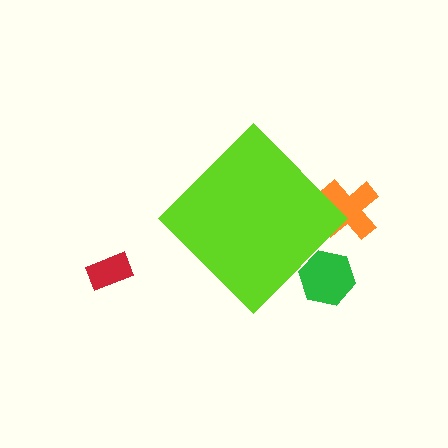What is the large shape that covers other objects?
A lime diamond.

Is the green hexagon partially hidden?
Yes, the green hexagon is partially hidden behind the lime diamond.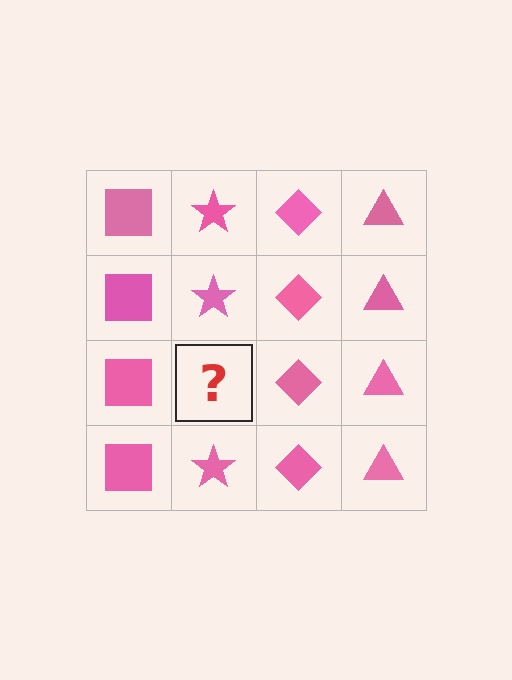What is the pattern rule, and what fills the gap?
The rule is that each column has a consistent shape. The gap should be filled with a pink star.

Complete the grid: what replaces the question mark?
The question mark should be replaced with a pink star.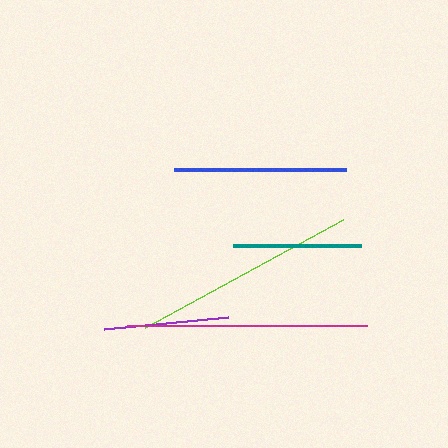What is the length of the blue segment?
The blue segment is approximately 172 pixels long.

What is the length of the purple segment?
The purple segment is approximately 125 pixels long.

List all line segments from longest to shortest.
From longest to shortest: magenta, lime, blue, teal, purple.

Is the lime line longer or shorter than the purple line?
The lime line is longer than the purple line.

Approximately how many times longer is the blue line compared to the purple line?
The blue line is approximately 1.4 times the length of the purple line.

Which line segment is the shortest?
The purple line is the shortest at approximately 125 pixels.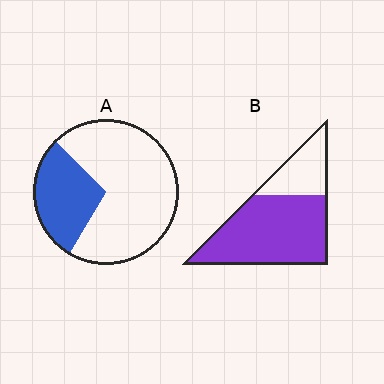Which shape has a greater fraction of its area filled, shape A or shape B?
Shape B.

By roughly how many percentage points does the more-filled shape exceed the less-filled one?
By roughly 45 percentage points (B over A).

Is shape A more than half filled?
No.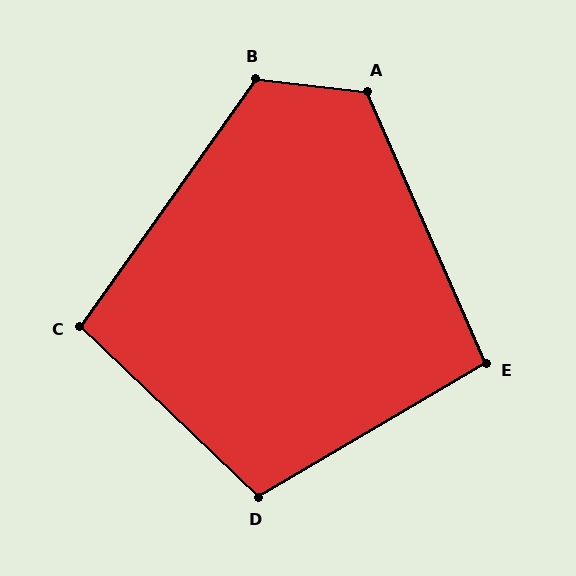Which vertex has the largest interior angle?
A, at approximately 120 degrees.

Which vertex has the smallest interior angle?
E, at approximately 97 degrees.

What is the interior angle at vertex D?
Approximately 106 degrees (obtuse).